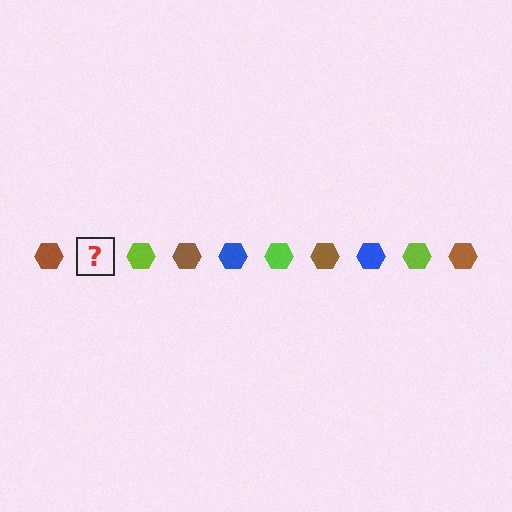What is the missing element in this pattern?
The missing element is a blue hexagon.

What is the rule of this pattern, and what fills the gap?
The rule is that the pattern cycles through brown, blue, lime hexagons. The gap should be filled with a blue hexagon.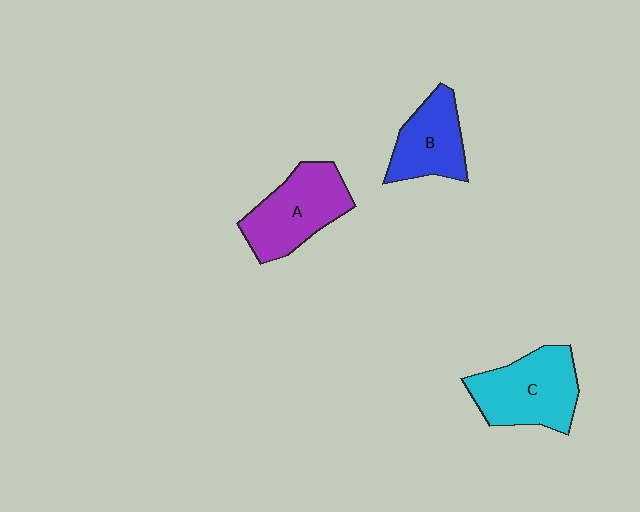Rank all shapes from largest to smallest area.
From largest to smallest: C (cyan), A (purple), B (blue).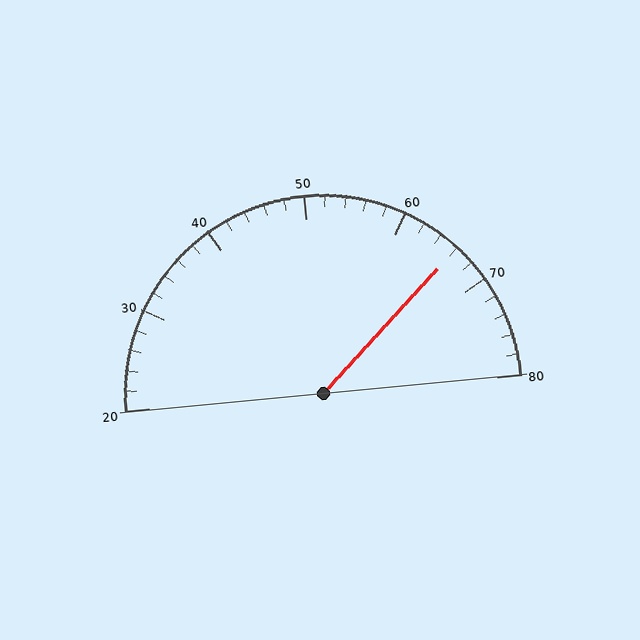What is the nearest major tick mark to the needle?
The nearest major tick mark is 70.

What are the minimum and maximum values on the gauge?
The gauge ranges from 20 to 80.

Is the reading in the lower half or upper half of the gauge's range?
The reading is in the upper half of the range (20 to 80).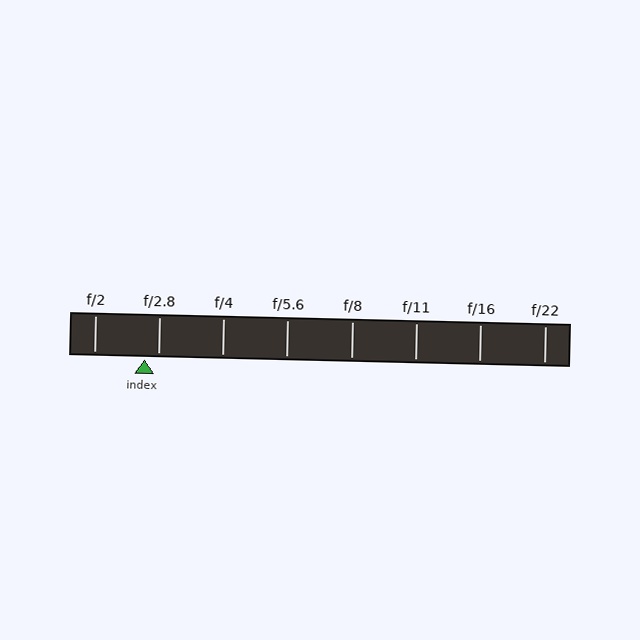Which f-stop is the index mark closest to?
The index mark is closest to f/2.8.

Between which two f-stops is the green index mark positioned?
The index mark is between f/2 and f/2.8.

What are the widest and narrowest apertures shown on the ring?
The widest aperture shown is f/2 and the narrowest is f/22.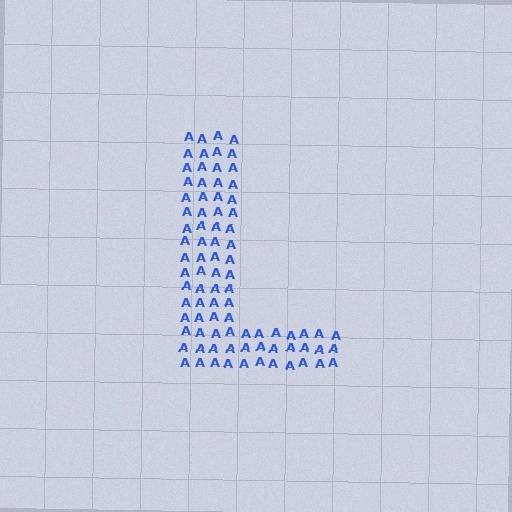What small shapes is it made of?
It is made of small letter A's.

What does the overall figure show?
The overall figure shows the letter L.